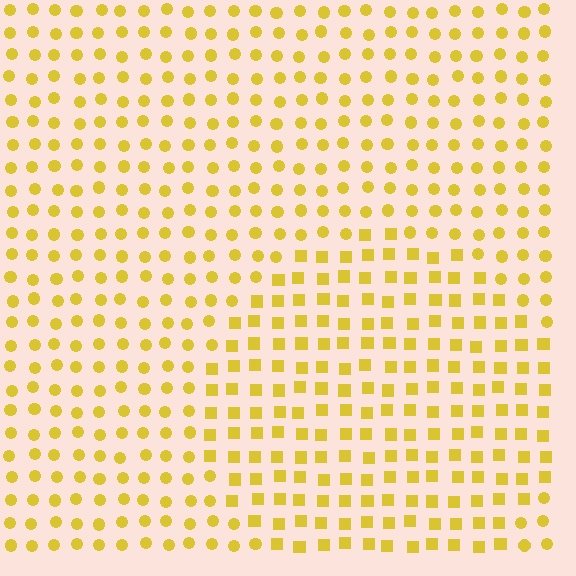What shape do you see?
I see a circle.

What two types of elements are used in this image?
The image uses squares inside the circle region and circles outside it.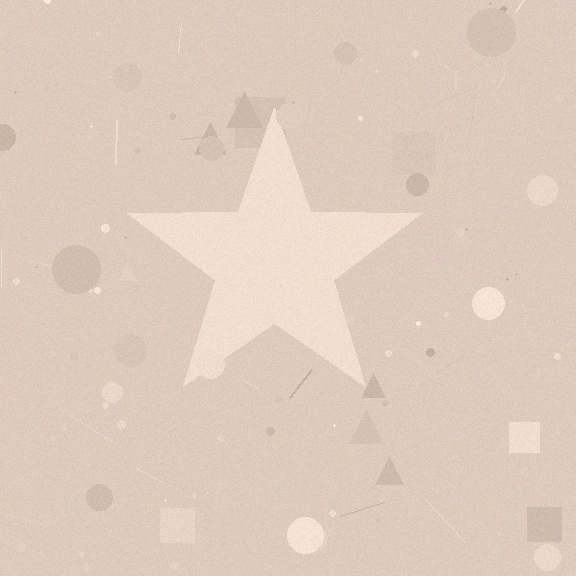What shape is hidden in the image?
A star is hidden in the image.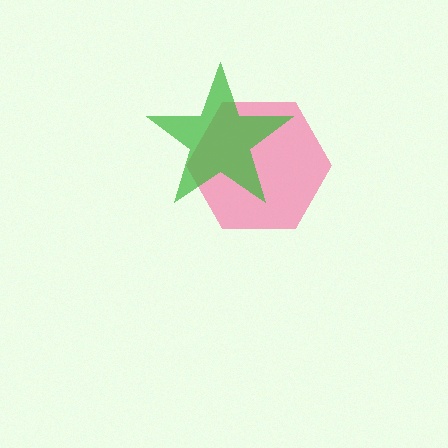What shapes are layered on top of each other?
The layered shapes are: a pink hexagon, a green star.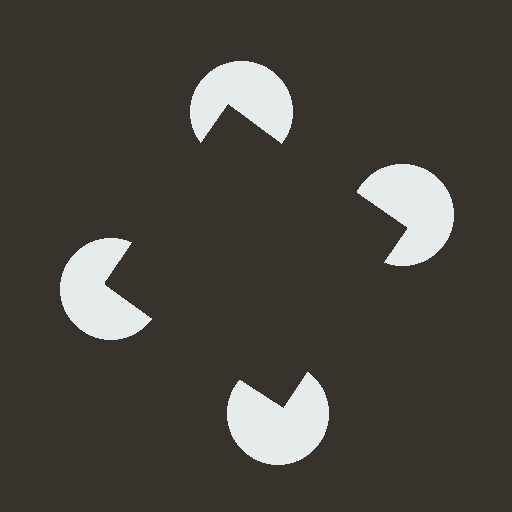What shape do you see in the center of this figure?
An illusory square — its edges are inferred from the aligned wedge cuts in the pac-man discs, not physically drawn.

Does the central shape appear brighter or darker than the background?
It typically appears slightly darker than the background, even though no actual brightness change is drawn.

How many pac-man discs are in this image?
There are 4 — one at each vertex of the illusory square.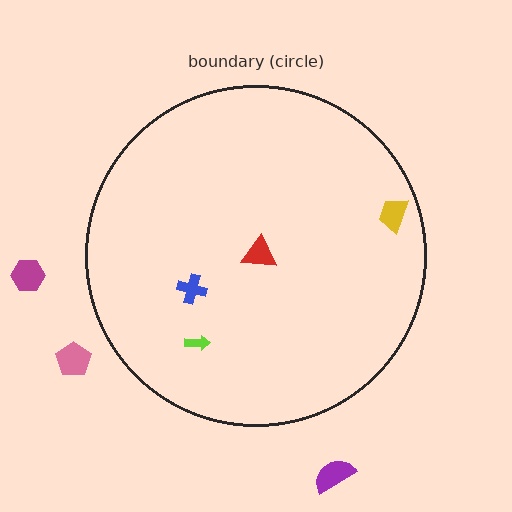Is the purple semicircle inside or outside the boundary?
Outside.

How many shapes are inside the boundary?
4 inside, 3 outside.